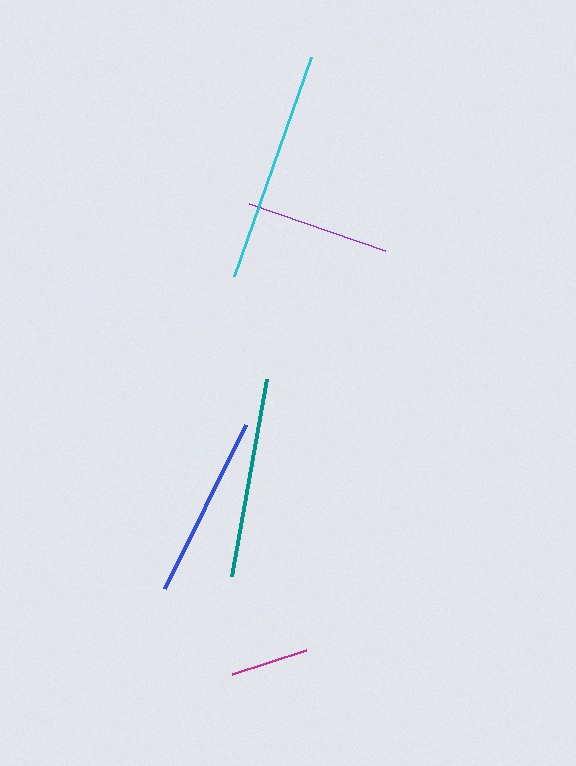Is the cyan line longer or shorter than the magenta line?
The cyan line is longer than the magenta line.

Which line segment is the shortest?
The magenta line is the shortest at approximately 78 pixels.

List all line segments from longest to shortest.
From longest to shortest: cyan, teal, blue, purple, magenta.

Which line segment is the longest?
The cyan line is the longest at approximately 232 pixels.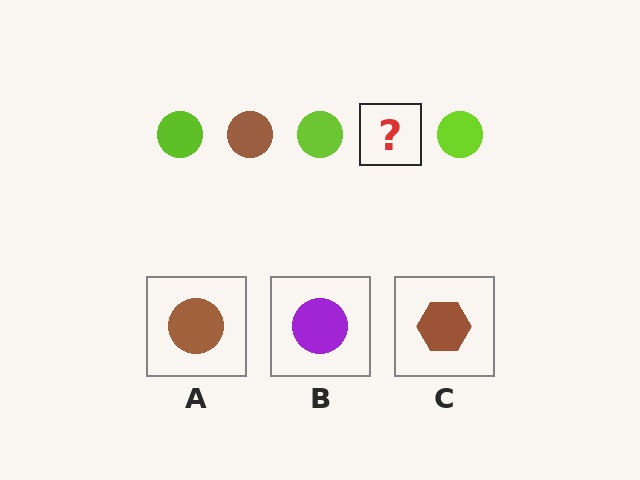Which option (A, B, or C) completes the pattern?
A.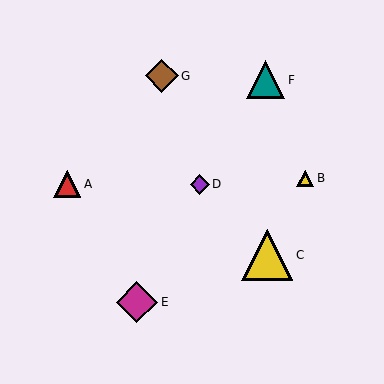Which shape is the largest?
The yellow triangle (labeled C) is the largest.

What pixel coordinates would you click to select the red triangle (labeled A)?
Click at (67, 184) to select the red triangle A.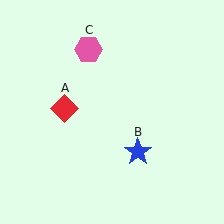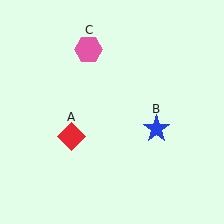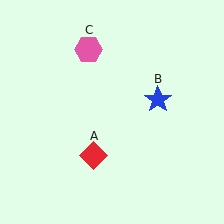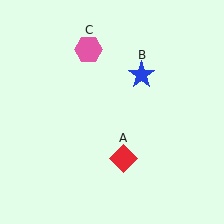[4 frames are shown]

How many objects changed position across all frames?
2 objects changed position: red diamond (object A), blue star (object B).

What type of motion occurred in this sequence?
The red diamond (object A), blue star (object B) rotated counterclockwise around the center of the scene.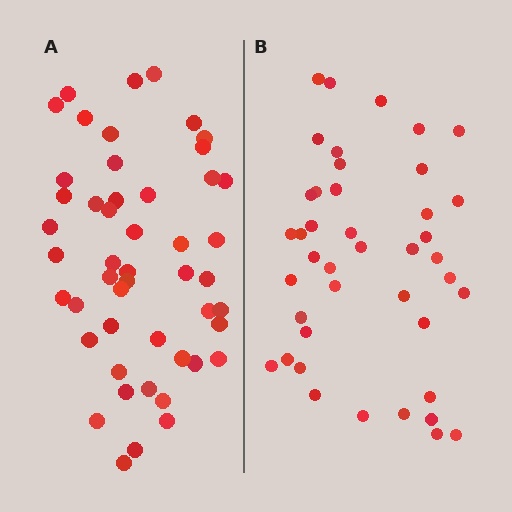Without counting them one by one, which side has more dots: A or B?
Region A (the left region) has more dots.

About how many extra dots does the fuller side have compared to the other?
Region A has roughly 8 or so more dots than region B.